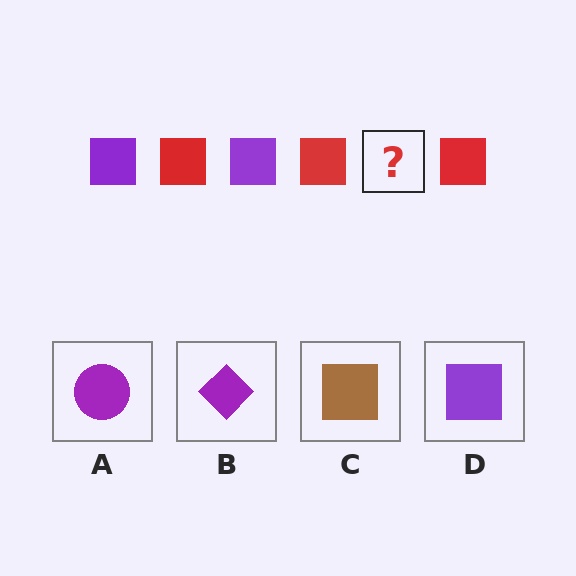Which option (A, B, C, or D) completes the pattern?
D.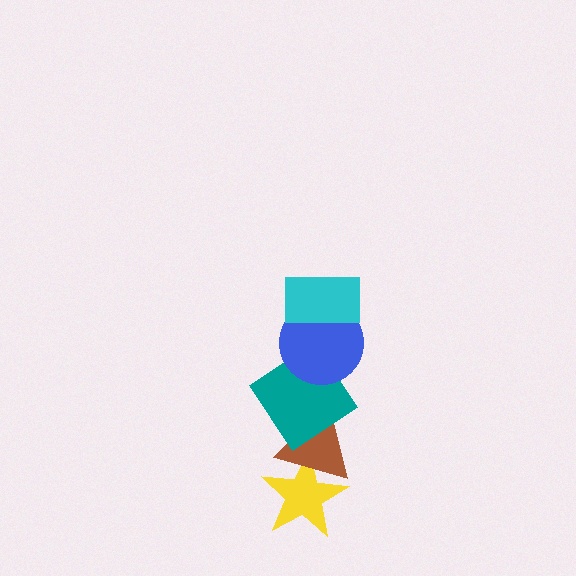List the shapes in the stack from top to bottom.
From top to bottom: the cyan rectangle, the blue circle, the teal diamond, the brown triangle, the yellow star.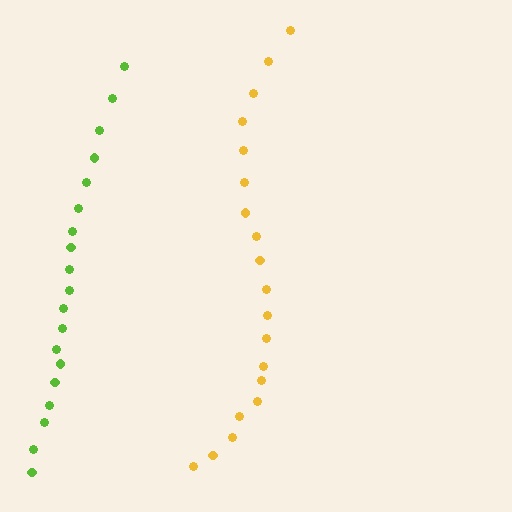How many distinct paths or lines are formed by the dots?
There are 2 distinct paths.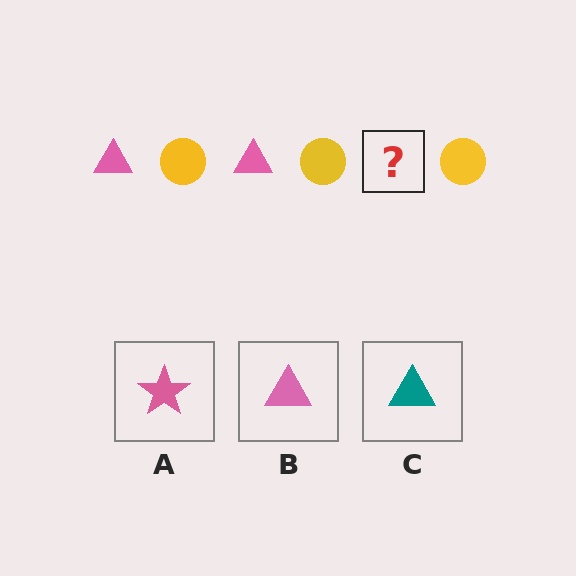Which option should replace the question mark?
Option B.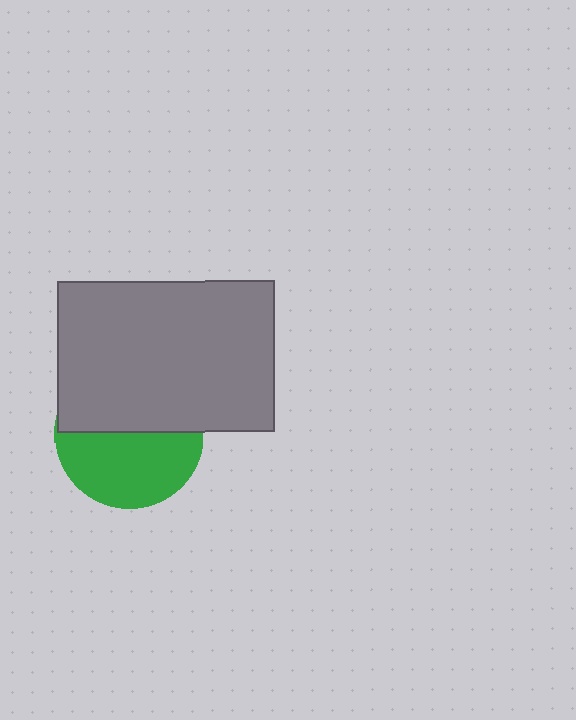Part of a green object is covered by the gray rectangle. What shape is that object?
It is a circle.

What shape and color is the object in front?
The object in front is a gray rectangle.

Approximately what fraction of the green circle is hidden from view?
Roughly 48% of the green circle is hidden behind the gray rectangle.